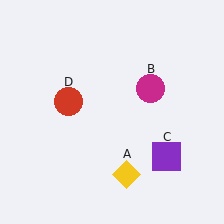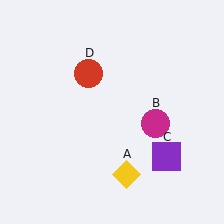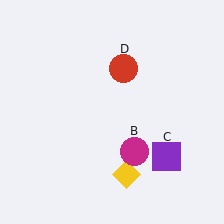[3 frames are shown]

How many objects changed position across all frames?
2 objects changed position: magenta circle (object B), red circle (object D).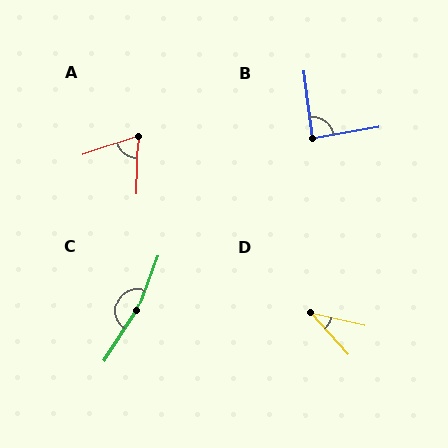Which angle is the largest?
C, at approximately 168 degrees.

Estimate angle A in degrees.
Approximately 70 degrees.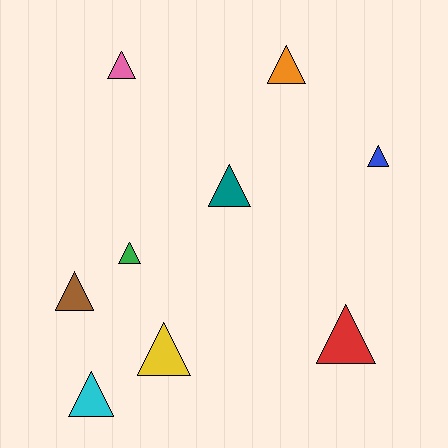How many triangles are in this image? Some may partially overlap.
There are 9 triangles.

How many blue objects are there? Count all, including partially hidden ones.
There is 1 blue object.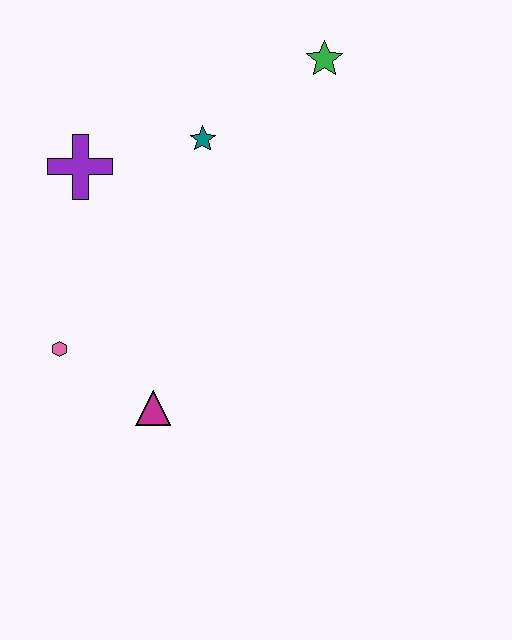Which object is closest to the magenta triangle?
The pink hexagon is closest to the magenta triangle.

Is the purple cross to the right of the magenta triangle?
No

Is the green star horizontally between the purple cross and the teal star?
No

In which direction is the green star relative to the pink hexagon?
The green star is above the pink hexagon.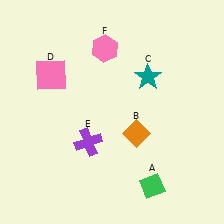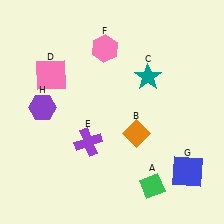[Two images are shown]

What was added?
A blue square (G), a purple hexagon (H) were added in Image 2.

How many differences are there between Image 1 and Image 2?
There are 2 differences between the two images.